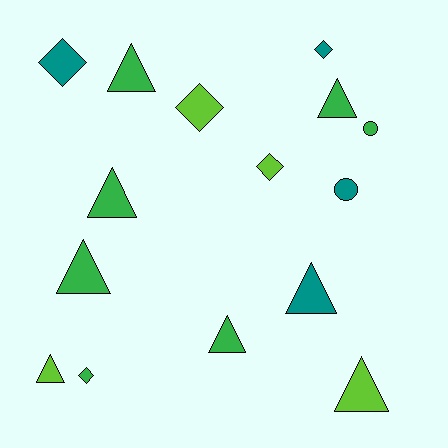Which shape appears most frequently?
Triangle, with 8 objects.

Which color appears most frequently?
Green, with 7 objects.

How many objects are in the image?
There are 15 objects.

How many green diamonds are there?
There is 1 green diamond.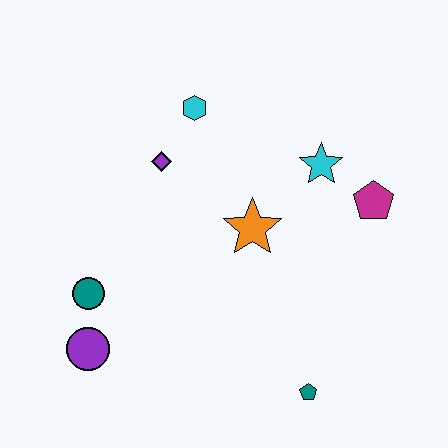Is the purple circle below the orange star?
Yes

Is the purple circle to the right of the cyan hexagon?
No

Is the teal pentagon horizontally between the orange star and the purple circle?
No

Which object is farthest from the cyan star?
The purple circle is farthest from the cyan star.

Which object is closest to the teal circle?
The purple circle is closest to the teal circle.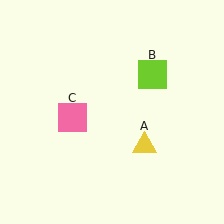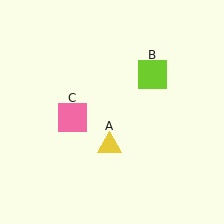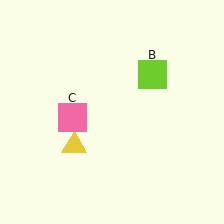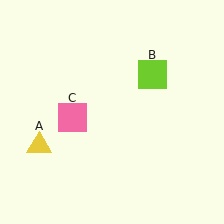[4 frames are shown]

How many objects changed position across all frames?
1 object changed position: yellow triangle (object A).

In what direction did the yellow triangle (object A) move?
The yellow triangle (object A) moved left.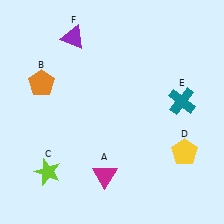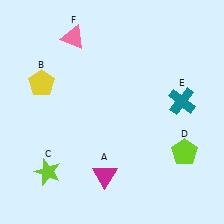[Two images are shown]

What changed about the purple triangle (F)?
In Image 1, F is purple. In Image 2, it changed to pink.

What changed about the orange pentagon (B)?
In Image 1, B is orange. In Image 2, it changed to yellow.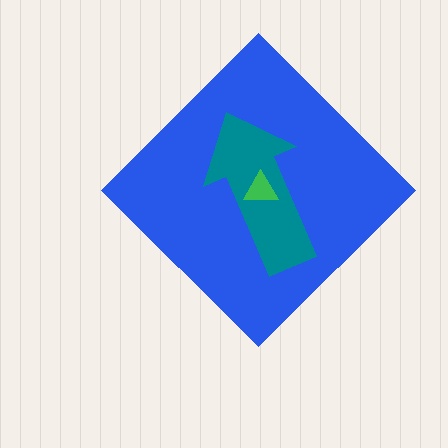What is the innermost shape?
The green triangle.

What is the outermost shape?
The blue diamond.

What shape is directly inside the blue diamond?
The teal arrow.